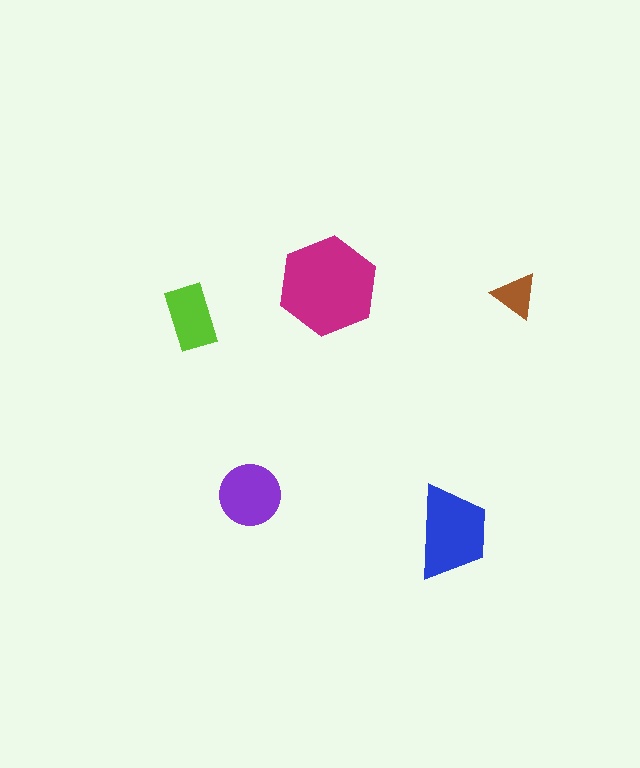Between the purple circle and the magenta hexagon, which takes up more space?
The magenta hexagon.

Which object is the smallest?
The brown triangle.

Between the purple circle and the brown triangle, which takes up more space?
The purple circle.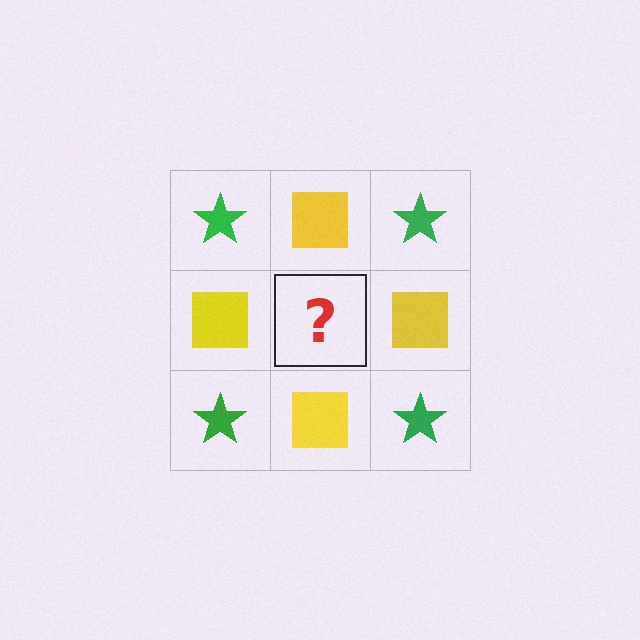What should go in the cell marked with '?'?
The missing cell should contain a green star.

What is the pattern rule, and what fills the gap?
The rule is that it alternates green star and yellow square in a checkerboard pattern. The gap should be filled with a green star.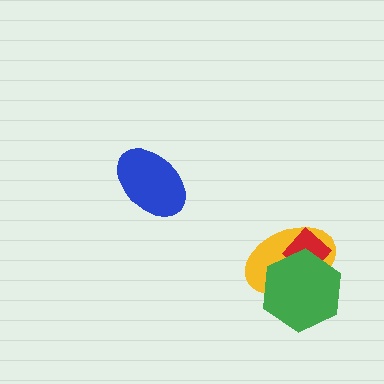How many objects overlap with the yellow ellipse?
2 objects overlap with the yellow ellipse.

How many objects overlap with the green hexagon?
2 objects overlap with the green hexagon.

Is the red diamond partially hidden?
Yes, it is partially covered by another shape.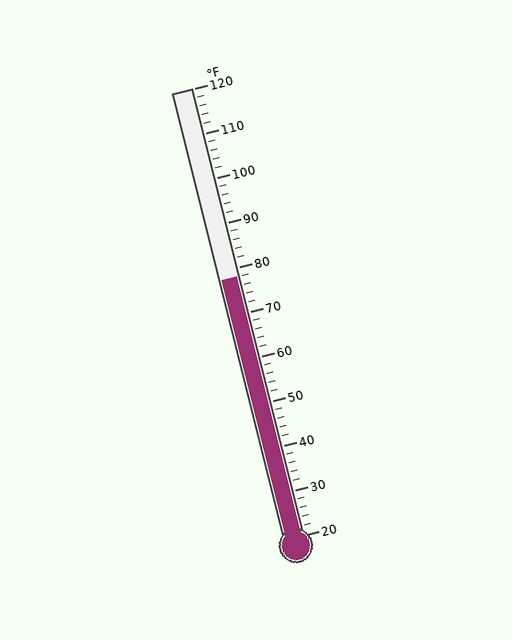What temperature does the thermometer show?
The thermometer shows approximately 78°F.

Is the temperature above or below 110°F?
The temperature is below 110°F.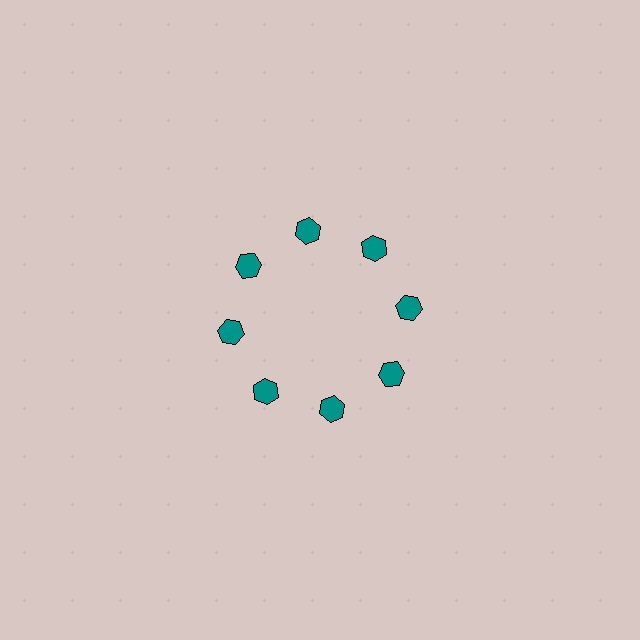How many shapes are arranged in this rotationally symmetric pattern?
There are 8 shapes, arranged in 8 groups of 1.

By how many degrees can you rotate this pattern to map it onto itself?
The pattern maps onto itself every 45 degrees of rotation.